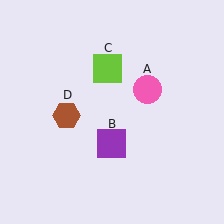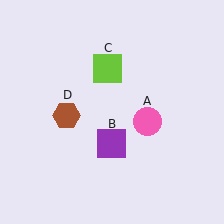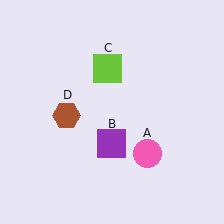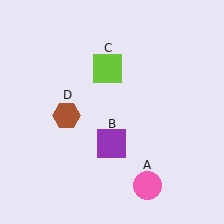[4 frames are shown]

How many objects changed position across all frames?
1 object changed position: pink circle (object A).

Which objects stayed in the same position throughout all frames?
Purple square (object B) and lime square (object C) and brown hexagon (object D) remained stationary.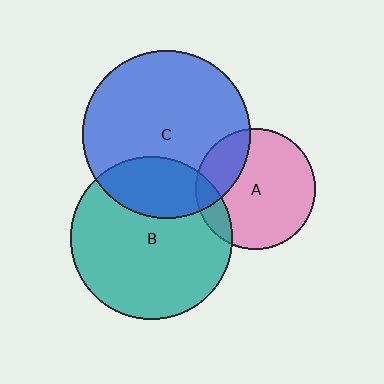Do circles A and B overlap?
Yes.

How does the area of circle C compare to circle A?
Approximately 2.0 times.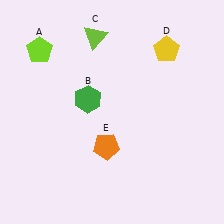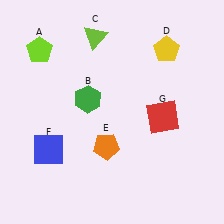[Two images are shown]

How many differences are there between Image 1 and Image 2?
There are 2 differences between the two images.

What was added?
A blue square (F), a red square (G) were added in Image 2.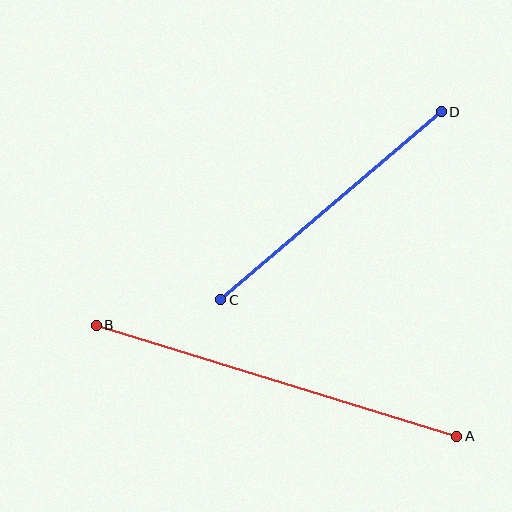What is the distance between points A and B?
The distance is approximately 377 pixels.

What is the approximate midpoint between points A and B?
The midpoint is at approximately (276, 381) pixels.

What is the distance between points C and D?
The distance is approximately 290 pixels.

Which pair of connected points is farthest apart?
Points A and B are farthest apart.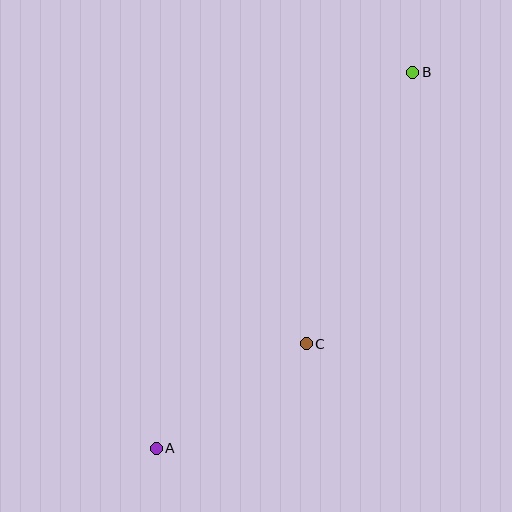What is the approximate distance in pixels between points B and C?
The distance between B and C is approximately 292 pixels.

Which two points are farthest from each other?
Points A and B are farthest from each other.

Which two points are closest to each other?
Points A and C are closest to each other.